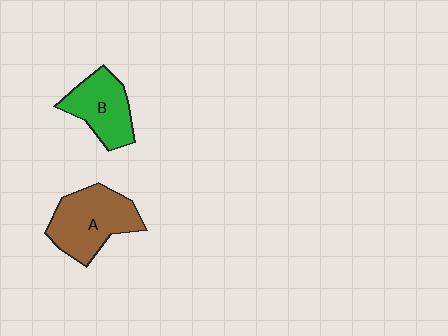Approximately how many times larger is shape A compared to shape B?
Approximately 1.3 times.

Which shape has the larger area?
Shape A (brown).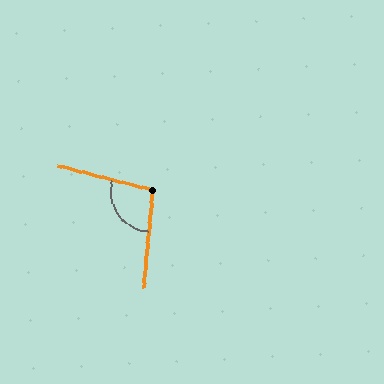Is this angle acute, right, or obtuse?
It is obtuse.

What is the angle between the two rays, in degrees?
Approximately 100 degrees.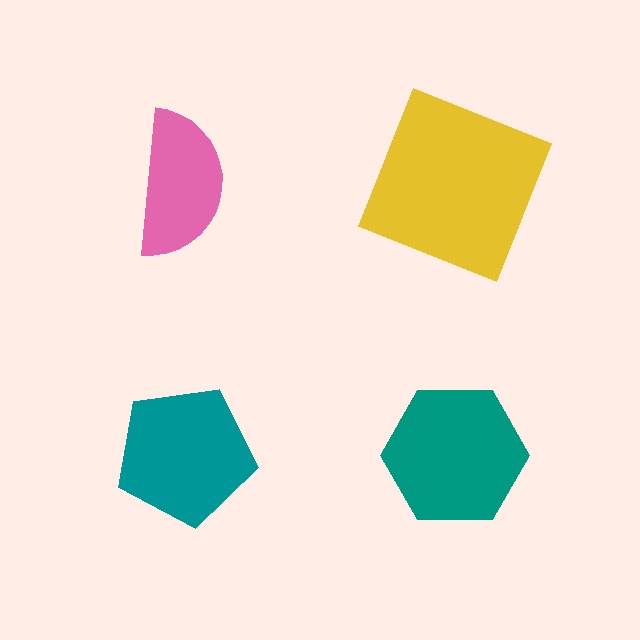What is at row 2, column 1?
A teal pentagon.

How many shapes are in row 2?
2 shapes.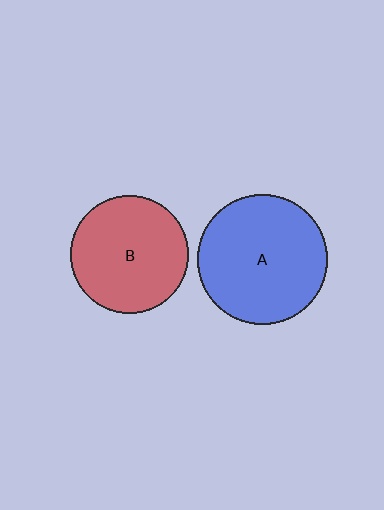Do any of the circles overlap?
No, none of the circles overlap.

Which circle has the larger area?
Circle A (blue).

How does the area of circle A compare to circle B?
Approximately 1.2 times.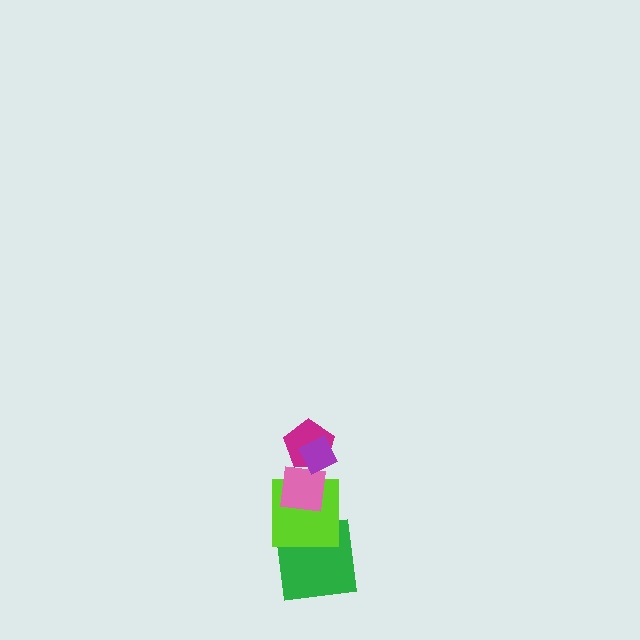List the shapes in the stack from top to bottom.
From top to bottom: the purple diamond, the magenta pentagon, the pink square, the lime square, the green square.